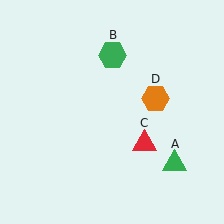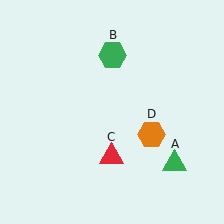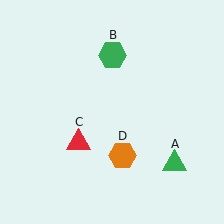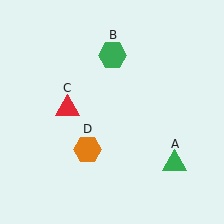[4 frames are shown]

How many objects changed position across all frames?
2 objects changed position: red triangle (object C), orange hexagon (object D).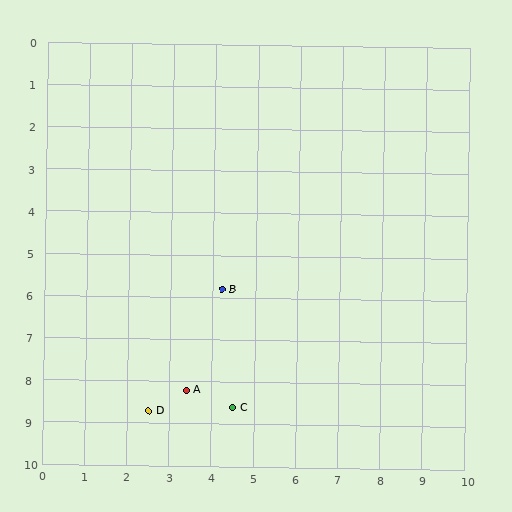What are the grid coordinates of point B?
Point B is at approximately (4.2, 5.8).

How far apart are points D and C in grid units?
Points D and C are about 2.0 grid units apart.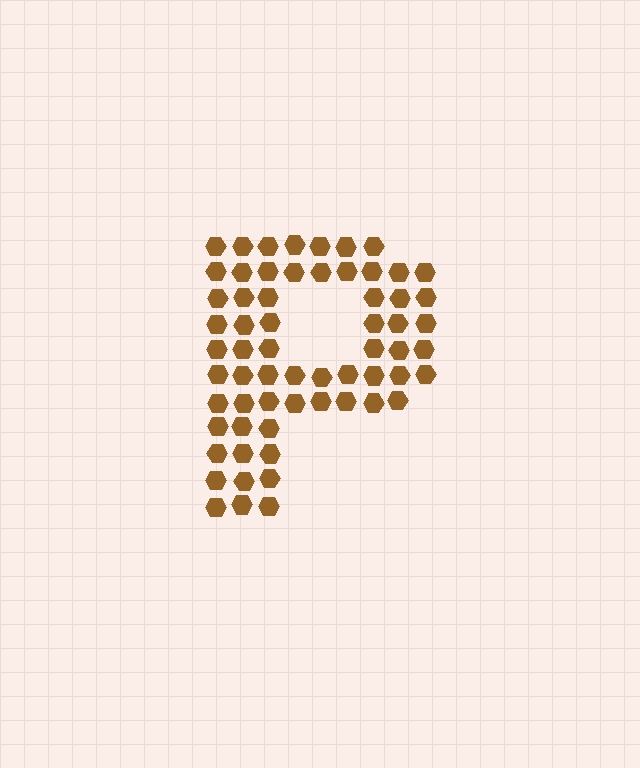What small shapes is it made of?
It is made of small hexagons.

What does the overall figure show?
The overall figure shows the letter P.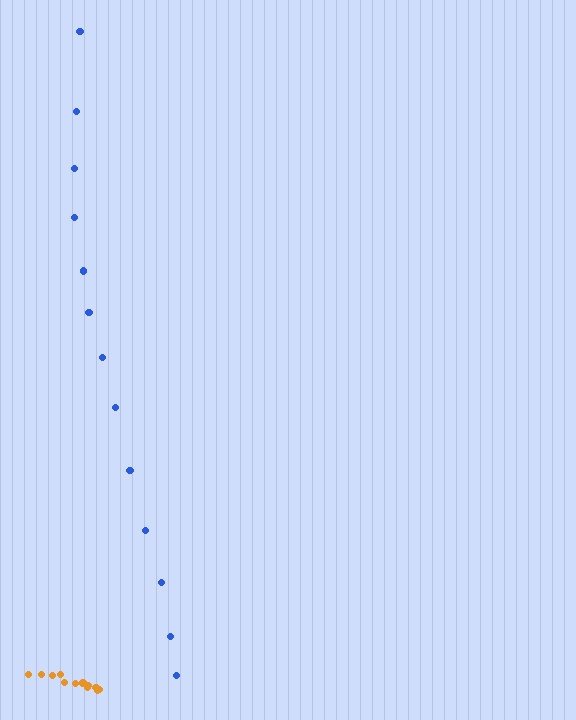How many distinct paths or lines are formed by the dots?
There are 2 distinct paths.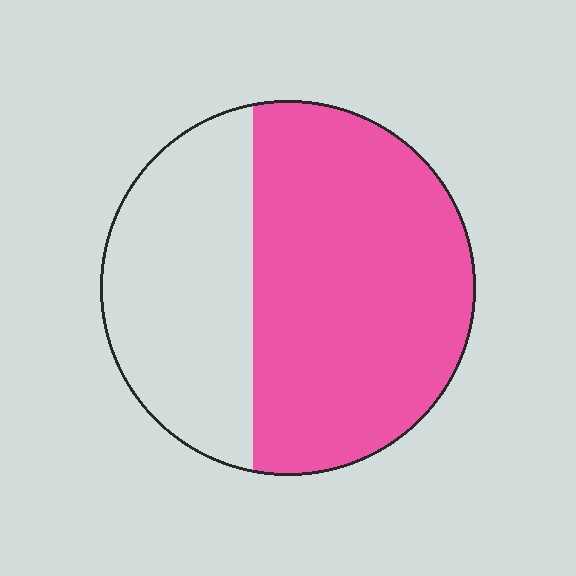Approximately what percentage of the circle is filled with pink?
Approximately 60%.